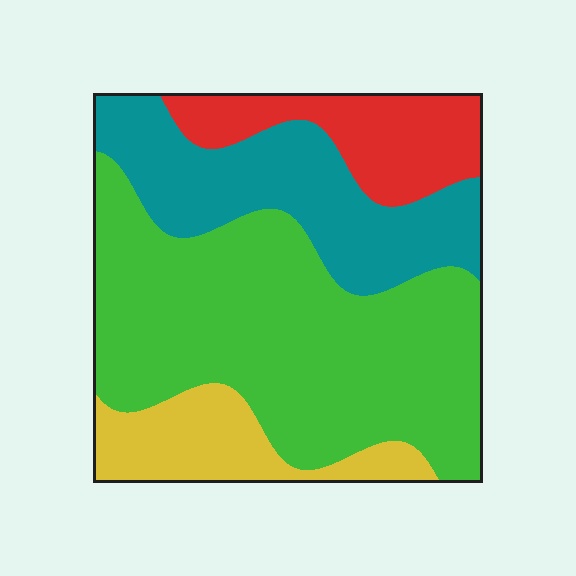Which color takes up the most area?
Green, at roughly 50%.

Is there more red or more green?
Green.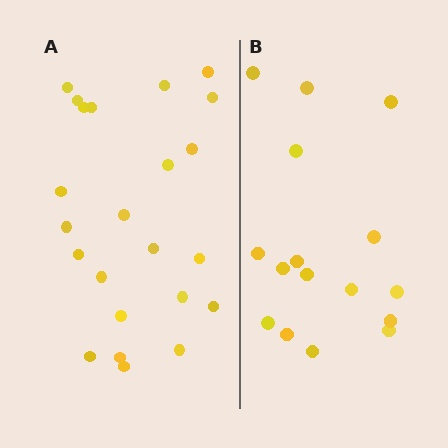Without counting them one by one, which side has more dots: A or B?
Region A (the left region) has more dots.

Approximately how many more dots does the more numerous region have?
Region A has roughly 8 or so more dots than region B.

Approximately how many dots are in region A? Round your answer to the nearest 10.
About 20 dots. (The exact count is 23, which rounds to 20.)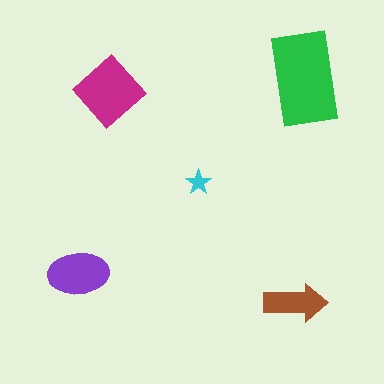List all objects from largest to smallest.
The green rectangle, the magenta diamond, the purple ellipse, the brown arrow, the cyan star.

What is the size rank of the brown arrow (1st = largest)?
4th.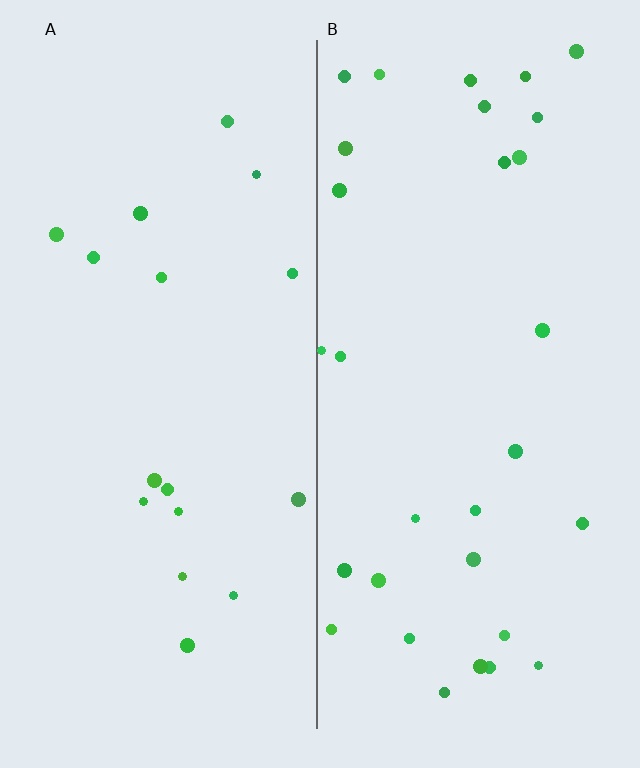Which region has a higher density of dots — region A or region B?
B (the right).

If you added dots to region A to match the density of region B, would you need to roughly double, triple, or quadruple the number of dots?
Approximately double.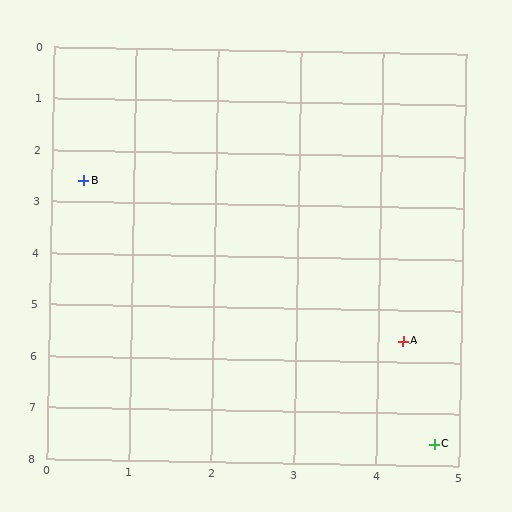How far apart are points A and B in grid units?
Points A and B are about 4.9 grid units apart.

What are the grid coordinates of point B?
Point B is at approximately (0.4, 2.6).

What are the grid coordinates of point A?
Point A is at approximately (4.3, 5.6).